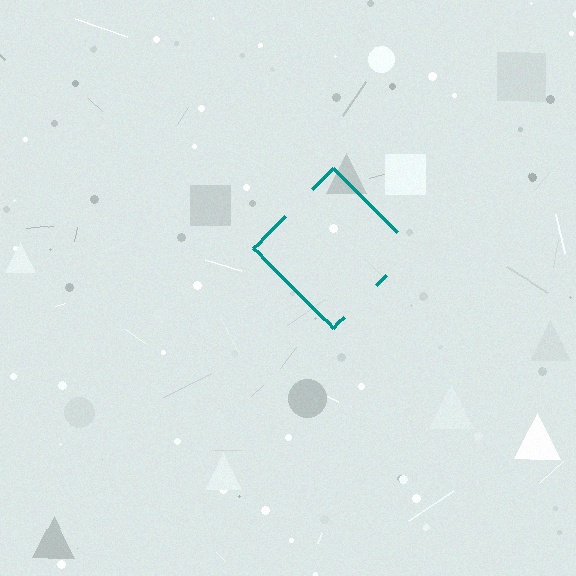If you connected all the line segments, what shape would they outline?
They would outline a diamond.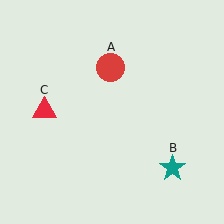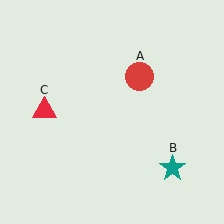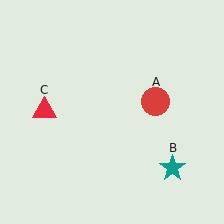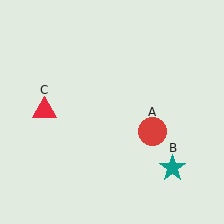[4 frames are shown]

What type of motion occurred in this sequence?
The red circle (object A) rotated clockwise around the center of the scene.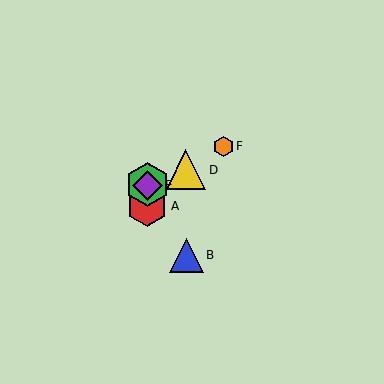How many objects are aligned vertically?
3 objects (A, C, E) are aligned vertically.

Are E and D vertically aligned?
No, E is at x≈147 and D is at x≈186.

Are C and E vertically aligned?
Yes, both are at x≈147.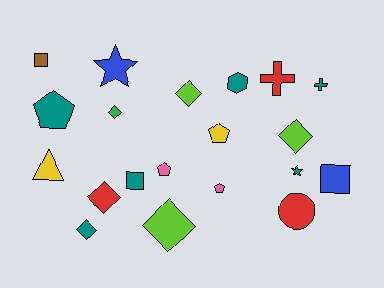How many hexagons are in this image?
There is 1 hexagon.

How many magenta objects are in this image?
There are no magenta objects.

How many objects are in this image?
There are 20 objects.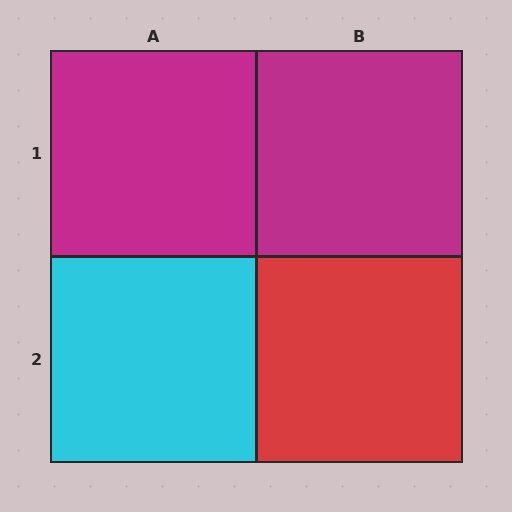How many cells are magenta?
2 cells are magenta.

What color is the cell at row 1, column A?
Magenta.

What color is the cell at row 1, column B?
Magenta.